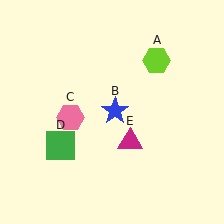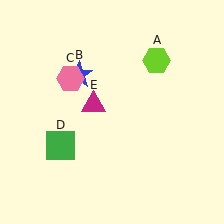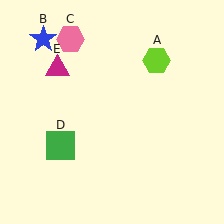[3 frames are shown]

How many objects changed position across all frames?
3 objects changed position: blue star (object B), pink hexagon (object C), magenta triangle (object E).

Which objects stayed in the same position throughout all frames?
Lime hexagon (object A) and green square (object D) remained stationary.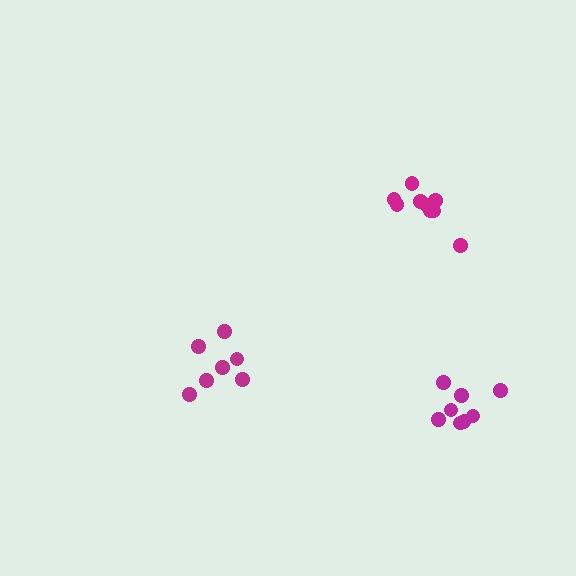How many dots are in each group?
Group 1: 8 dots, Group 2: 9 dots, Group 3: 7 dots (24 total).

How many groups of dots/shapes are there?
There are 3 groups.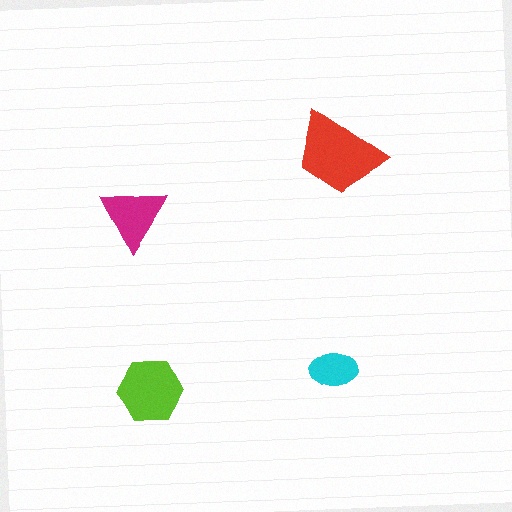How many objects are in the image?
There are 4 objects in the image.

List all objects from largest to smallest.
The red trapezoid, the lime hexagon, the magenta triangle, the cyan ellipse.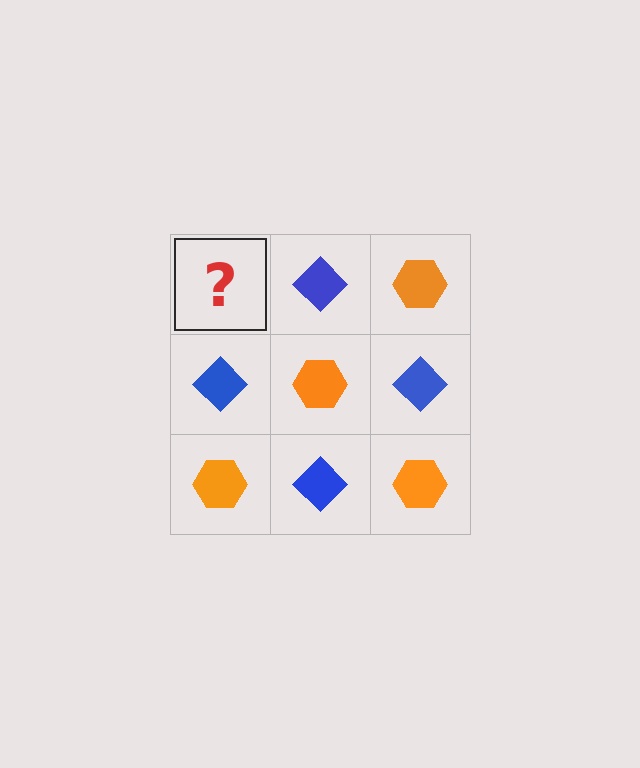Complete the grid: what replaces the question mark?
The question mark should be replaced with an orange hexagon.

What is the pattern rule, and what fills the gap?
The rule is that it alternates orange hexagon and blue diamond in a checkerboard pattern. The gap should be filled with an orange hexagon.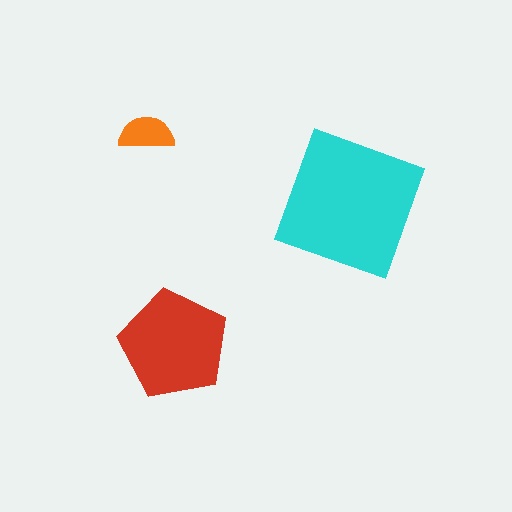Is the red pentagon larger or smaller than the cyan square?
Smaller.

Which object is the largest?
The cyan square.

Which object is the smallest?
The orange semicircle.